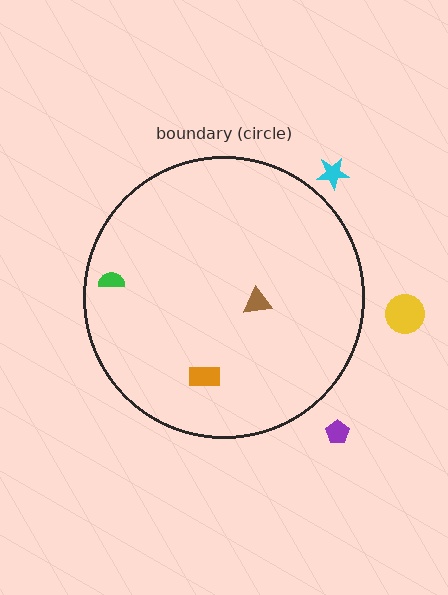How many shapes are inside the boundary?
3 inside, 3 outside.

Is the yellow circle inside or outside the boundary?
Outside.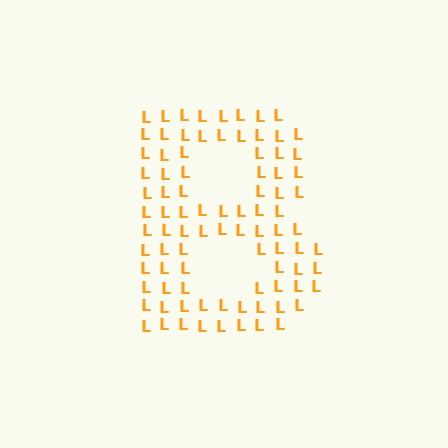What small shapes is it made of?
It is made of small letter L's.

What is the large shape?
The large shape is the letter B.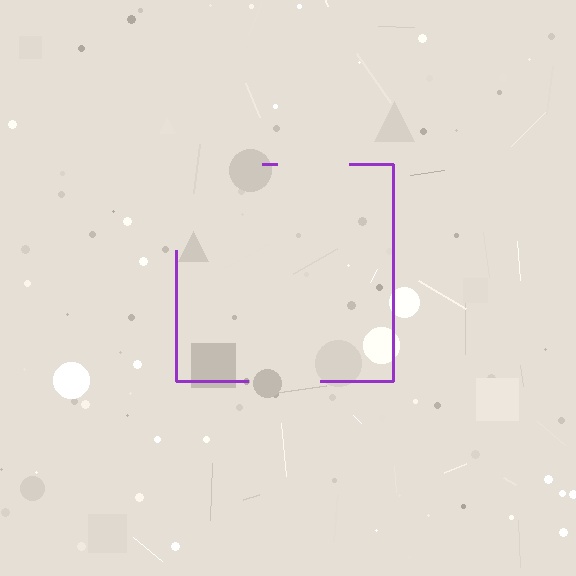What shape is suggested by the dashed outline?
The dashed outline suggests a square.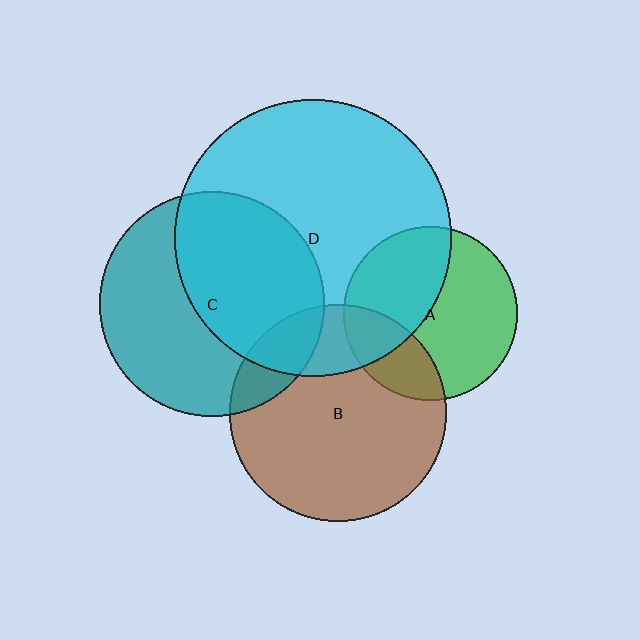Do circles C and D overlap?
Yes.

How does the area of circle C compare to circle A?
Approximately 1.7 times.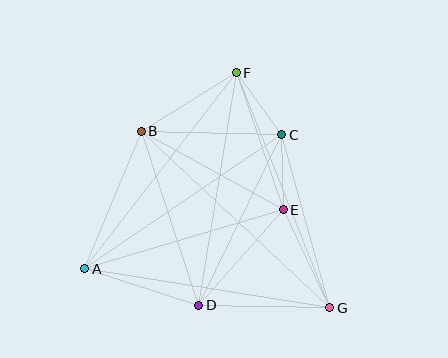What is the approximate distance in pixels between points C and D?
The distance between C and D is approximately 190 pixels.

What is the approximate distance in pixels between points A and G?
The distance between A and G is approximately 248 pixels.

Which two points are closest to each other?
Points C and E are closest to each other.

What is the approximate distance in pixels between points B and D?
The distance between B and D is approximately 183 pixels.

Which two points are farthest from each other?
Points B and G are farthest from each other.